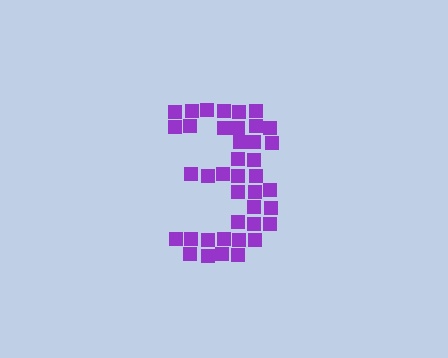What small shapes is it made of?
It is made of small squares.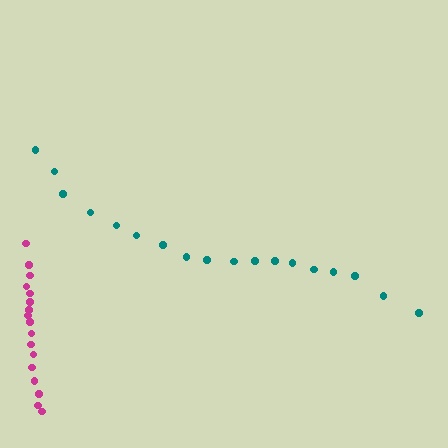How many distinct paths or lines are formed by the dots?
There are 2 distinct paths.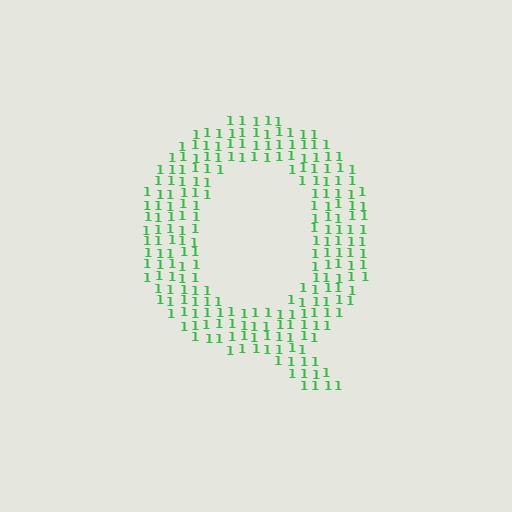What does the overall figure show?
The overall figure shows the letter Q.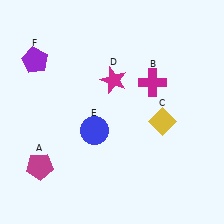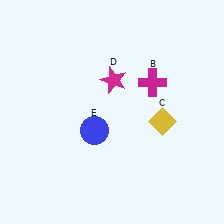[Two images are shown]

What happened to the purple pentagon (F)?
The purple pentagon (F) was removed in Image 2. It was in the top-left area of Image 1.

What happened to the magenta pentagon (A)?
The magenta pentagon (A) was removed in Image 2. It was in the bottom-left area of Image 1.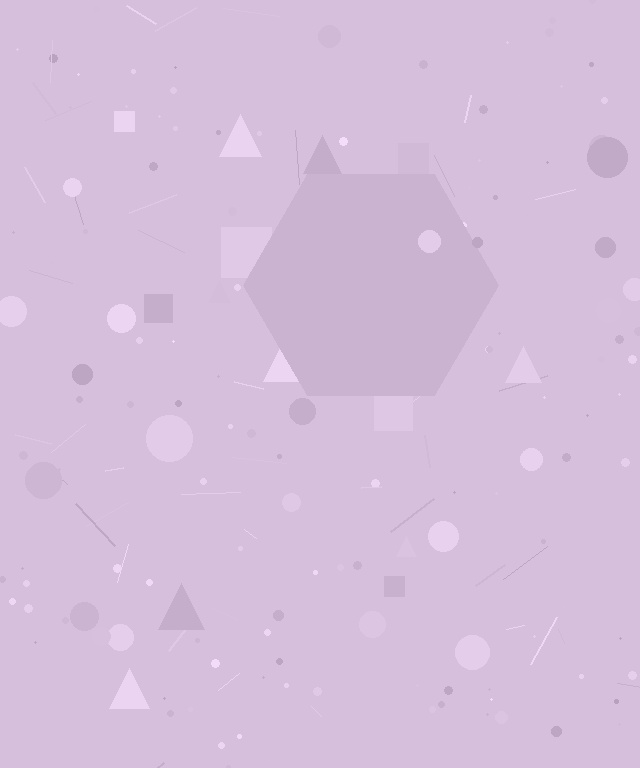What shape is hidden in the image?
A hexagon is hidden in the image.